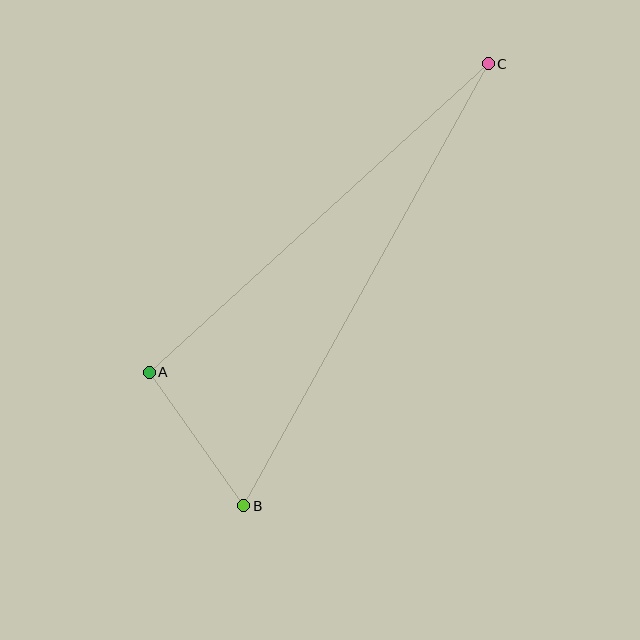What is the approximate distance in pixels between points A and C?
The distance between A and C is approximately 458 pixels.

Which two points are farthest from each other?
Points B and C are farthest from each other.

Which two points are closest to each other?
Points A and B are closest to each other.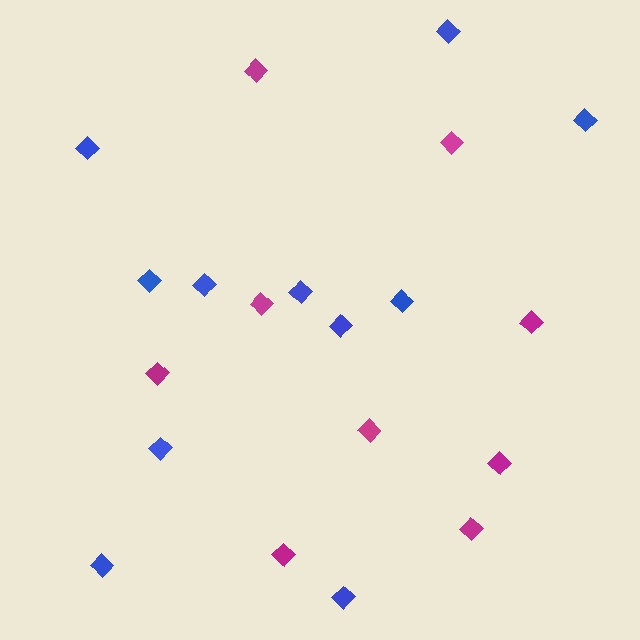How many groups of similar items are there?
There are 2 groups: one group of magenta diamonds (9) and one group of blue diamonds (11).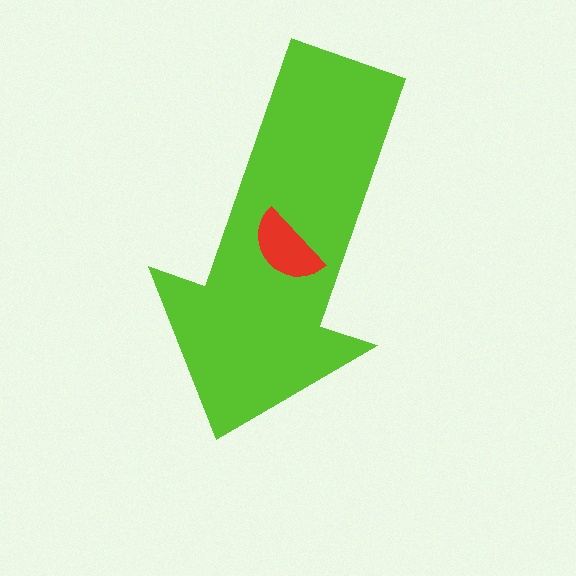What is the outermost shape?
The lime arrow.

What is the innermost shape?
The red semicircle.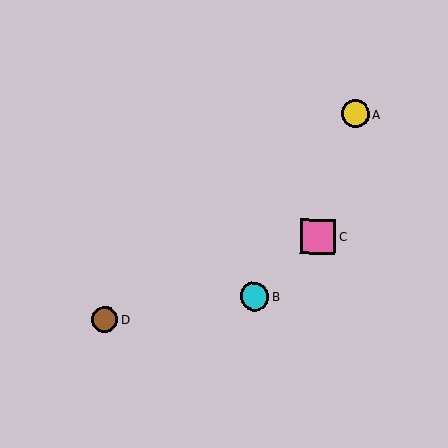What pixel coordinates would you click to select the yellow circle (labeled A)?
Click at (355, 114) to select the yellow circle A.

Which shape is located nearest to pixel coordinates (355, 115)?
The yellow circle (labeled A) at (355, 114) is nearest to that location.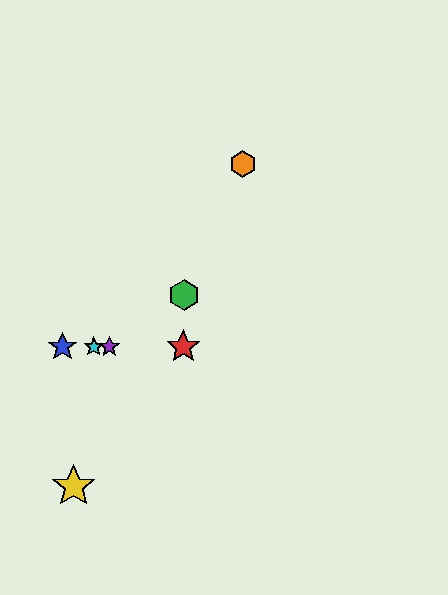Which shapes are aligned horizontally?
The red star, the blue star, the purple star, the cyan star are aligned horizontally.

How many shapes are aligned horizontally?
4 shapes (the red star, the blue star, the purple star, the cyan star) are aligned horizontally.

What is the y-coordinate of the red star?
The red star is at y≈347.